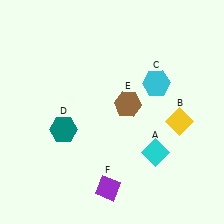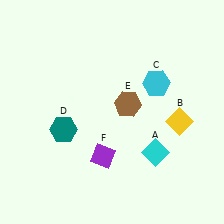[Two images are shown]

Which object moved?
The purple diamond (F) moved up.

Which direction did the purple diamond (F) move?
The purple diamond (F) moved up.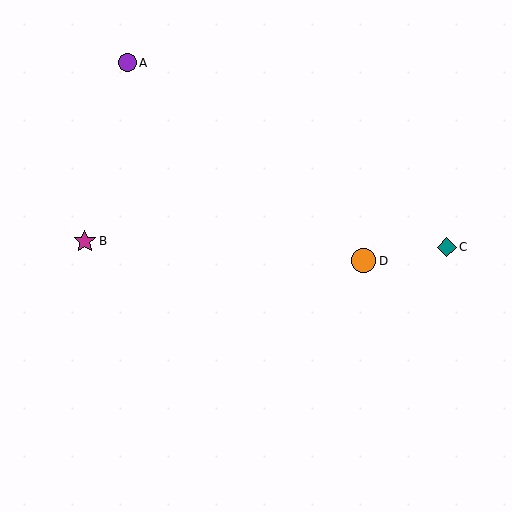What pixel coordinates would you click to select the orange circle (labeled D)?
Click at (364, 261) to select the orange circle D.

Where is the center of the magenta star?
The center of the magenta star is at (85, 241).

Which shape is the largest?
The orange circle (labeled D) is the largest.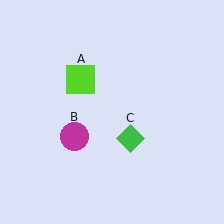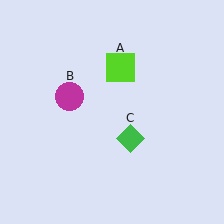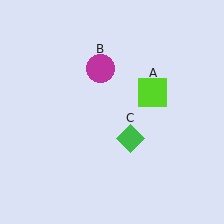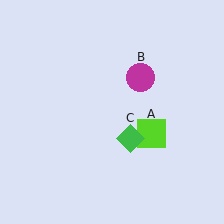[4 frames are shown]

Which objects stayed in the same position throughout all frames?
Green diamond (object C) remained stationary.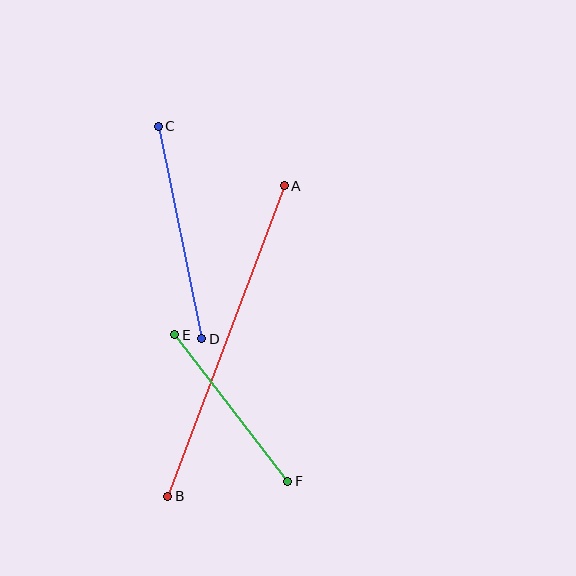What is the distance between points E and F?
The distance is approximately 185 pixels.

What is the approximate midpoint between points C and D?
The midpoint is at approximately (180, 233) pixels.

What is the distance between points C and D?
The distance is approximately 217 pixels.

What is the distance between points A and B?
The distance is approximately 332 pixels.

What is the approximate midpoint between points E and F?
The midpoint is at approximately (231, 408) pixels.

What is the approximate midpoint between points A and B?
The midpoint is at approximately (226, 341) pixels.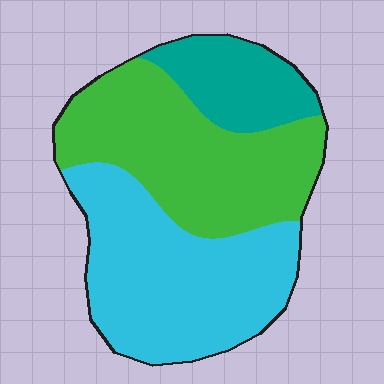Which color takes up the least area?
Teal, at roughly 15%.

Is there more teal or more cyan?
Cyan.